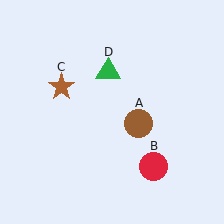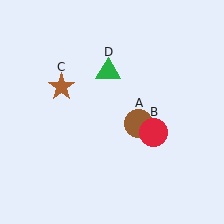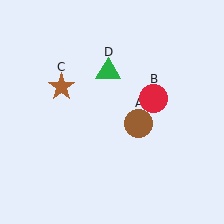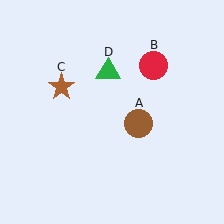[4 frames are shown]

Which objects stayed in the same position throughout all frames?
Brown circle (object A) and brown star (object C) and green triangle (object D) remained stationary.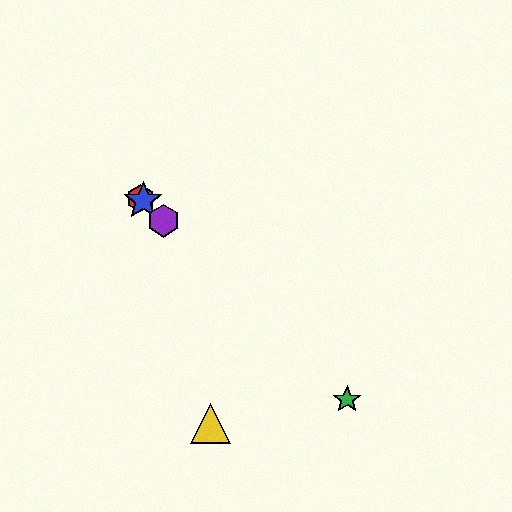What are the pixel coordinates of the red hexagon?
The red hexagon is at (141, 198).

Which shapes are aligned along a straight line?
The red hexagon, the blue star, the green star, the purple hexagon are aligned along a straight line.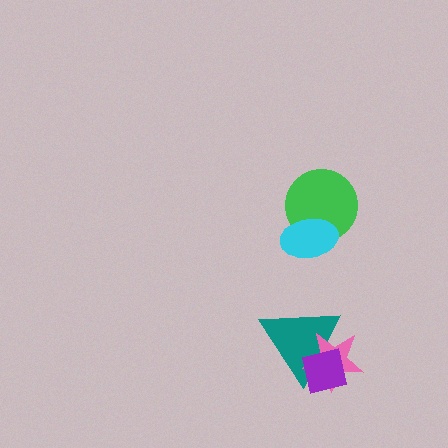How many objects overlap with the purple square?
2 objects overlap with the purple square.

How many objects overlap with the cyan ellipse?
1 object overlaps with the cyan ellipse.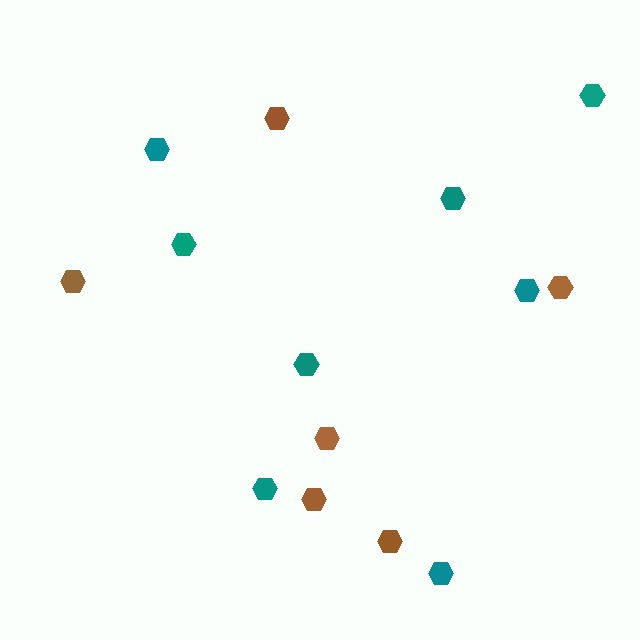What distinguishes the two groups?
There are 2 groups: one group of brown hexagons (6) and one group of teal hexagons (8).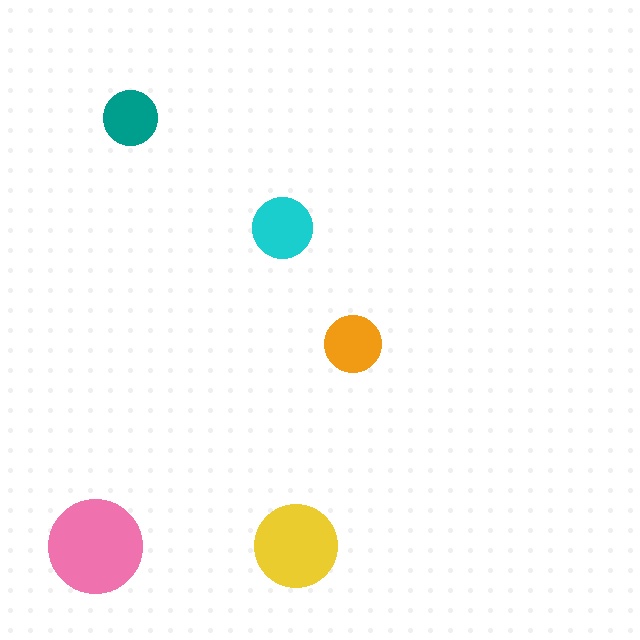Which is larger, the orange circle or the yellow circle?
The yellow one.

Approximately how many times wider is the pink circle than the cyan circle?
About 1.5 times wider.